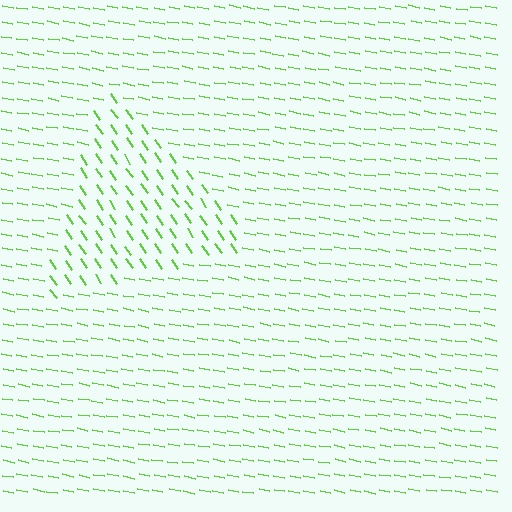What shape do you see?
I see a triangle.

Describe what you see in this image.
The image is filled with small lime line segments. A triangle region in the image has lines oriented differently from the surrounding lines, creating a visible texture boundary.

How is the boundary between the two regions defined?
The boundary is defined purely by a change in line orientation (approximately 45 degrees difference). All lines are the same color and thickness.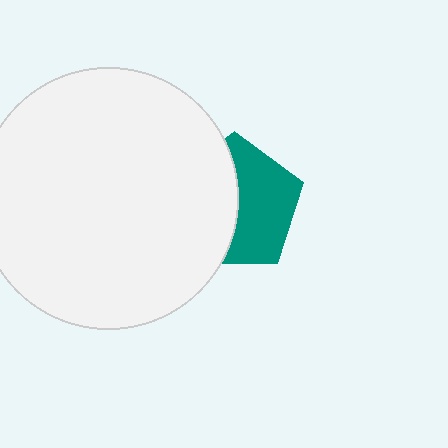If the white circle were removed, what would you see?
You would see the complete teal pentagon.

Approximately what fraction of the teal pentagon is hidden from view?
Roughly 49% of the teal pentagon is hidden behind the white circle.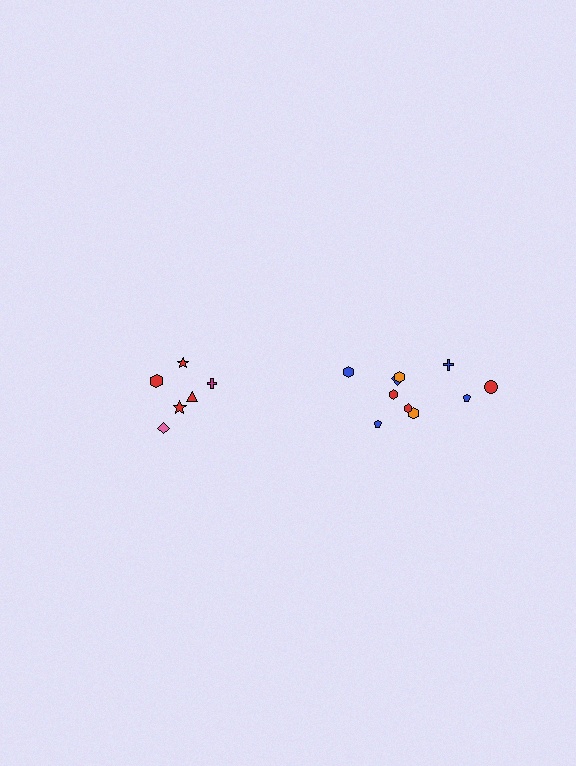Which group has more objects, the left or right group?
The right group.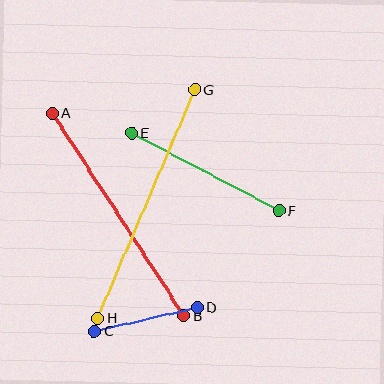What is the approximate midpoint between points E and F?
The midpoint is at approximately (205, 172) pixels.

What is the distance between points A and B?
The distance is approximately 242 pixels.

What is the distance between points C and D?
The distance is approximately 106 pixels.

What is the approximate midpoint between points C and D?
The midpoint is at approximately (146, 319) pixels.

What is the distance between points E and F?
The distance is approximately 167 pixels.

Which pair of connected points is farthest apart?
Points G and H are farthest apart.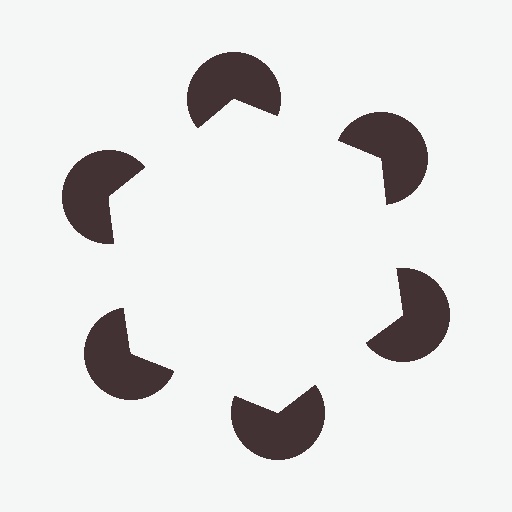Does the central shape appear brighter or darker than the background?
It typically appears slightly brighter than the background, even though no actual brightness change is drawn.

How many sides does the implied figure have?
6 sides.